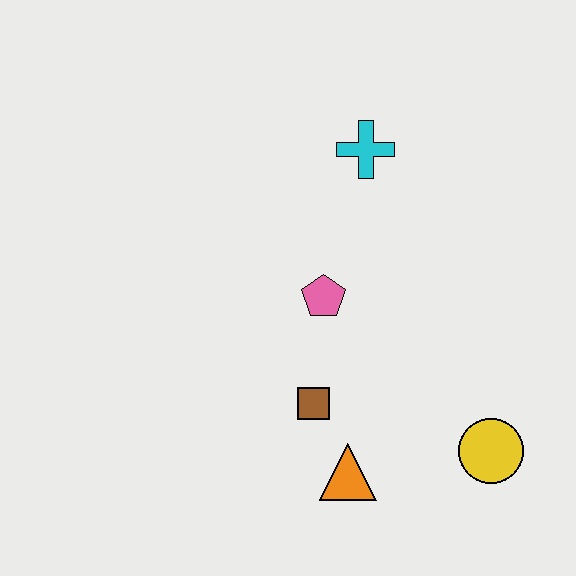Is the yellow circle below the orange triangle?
No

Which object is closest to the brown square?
The orange triangle is closest to the brown square.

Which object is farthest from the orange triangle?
The cyan cross is farthest from the orange triangle.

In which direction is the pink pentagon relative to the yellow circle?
The pink pentagon is to the left of the yellow circle.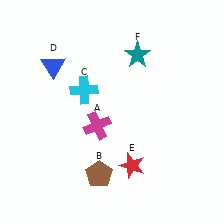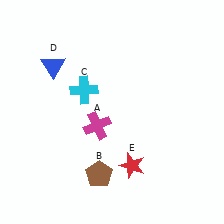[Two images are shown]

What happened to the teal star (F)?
The teal star (F) was removed in Image 2. It was in the top-right area of Image 1.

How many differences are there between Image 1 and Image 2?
There is 1 difference between the two images.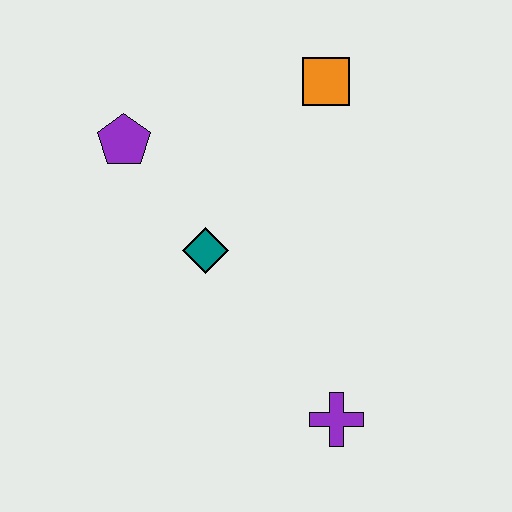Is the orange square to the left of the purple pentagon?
No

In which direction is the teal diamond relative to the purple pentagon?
The teal diamond is below the purple pentagon.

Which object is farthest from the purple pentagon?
The purple cross is farthest from the purple pentagon.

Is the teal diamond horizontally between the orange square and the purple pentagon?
Yes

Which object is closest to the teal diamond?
The purple pentagon is closest to the teal diamond.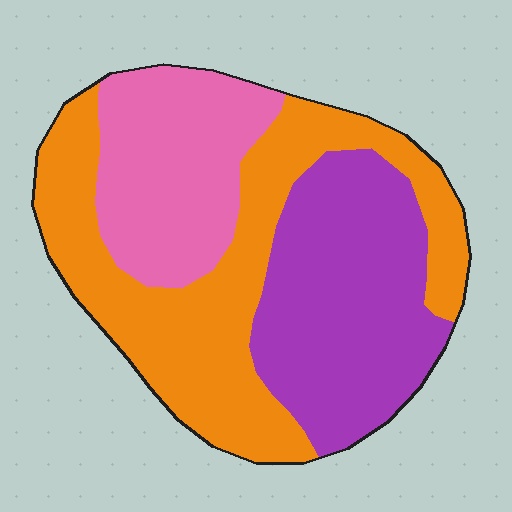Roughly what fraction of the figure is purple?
Purple takes up about one third (1/3) of the figure.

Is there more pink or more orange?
Orange.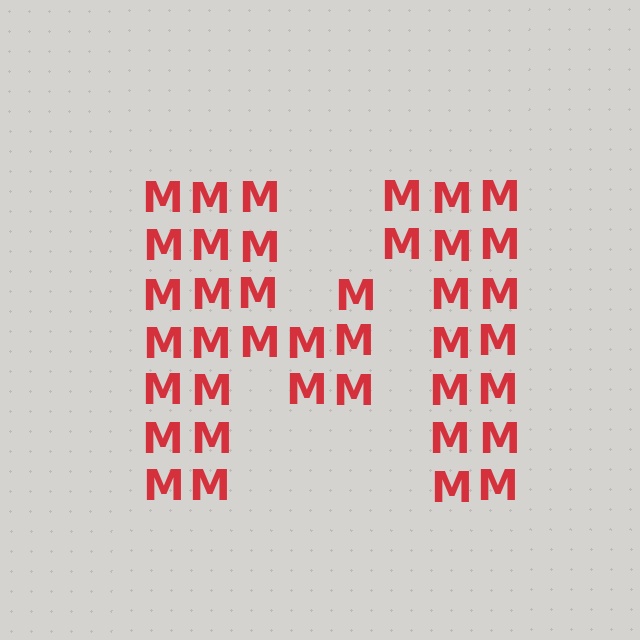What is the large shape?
The large shape is the letter M.